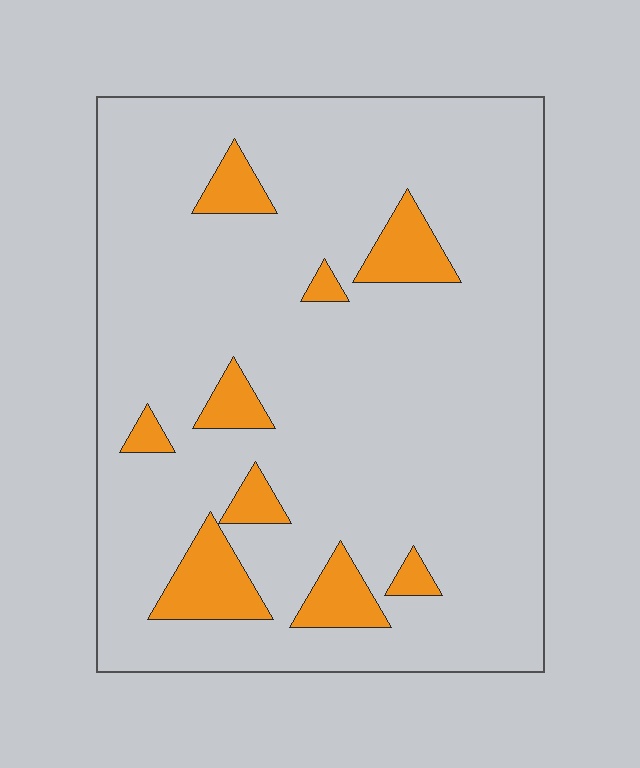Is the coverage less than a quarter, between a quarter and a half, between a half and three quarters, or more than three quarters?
Less than a quarter.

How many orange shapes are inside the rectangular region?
9.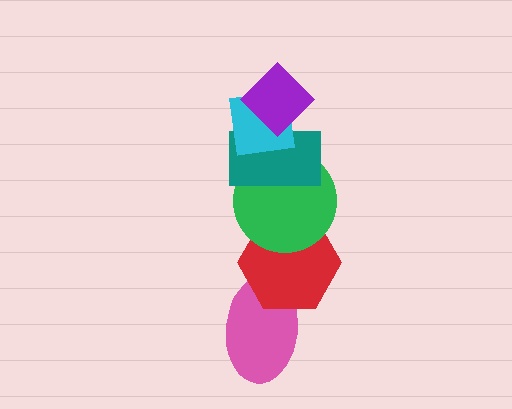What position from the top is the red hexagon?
The red hexagon is 5th from the top.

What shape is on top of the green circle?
The teal rectangle is on top of the green circle.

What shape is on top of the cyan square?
The purple diamond is on top of the cyan square.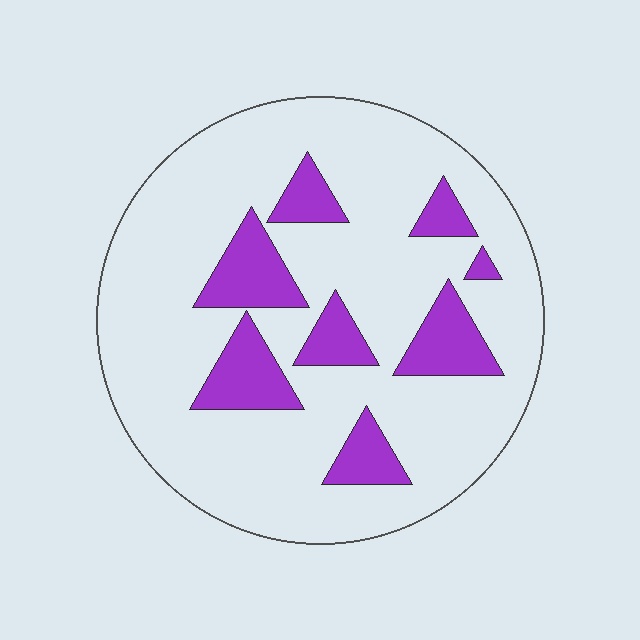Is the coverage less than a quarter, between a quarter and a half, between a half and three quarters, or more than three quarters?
Less than a quarter.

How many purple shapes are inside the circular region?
8.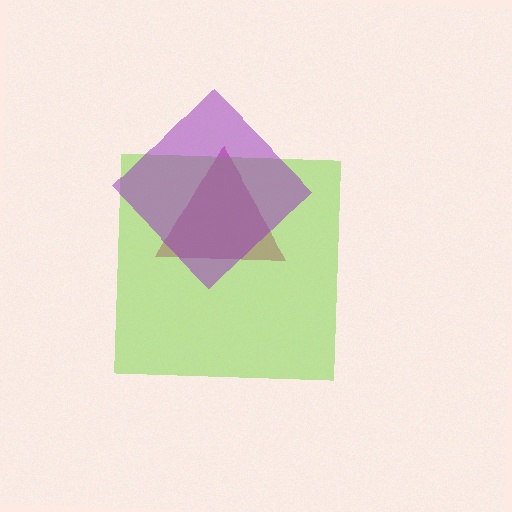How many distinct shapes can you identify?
There are 3 distinct shapes: a magenta triangle, a lime square, a purple diamond.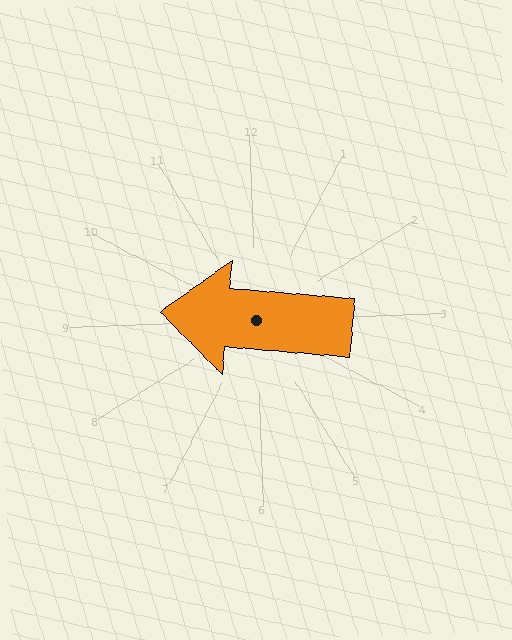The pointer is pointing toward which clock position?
Roughly 9 o'clock.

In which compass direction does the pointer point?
West.